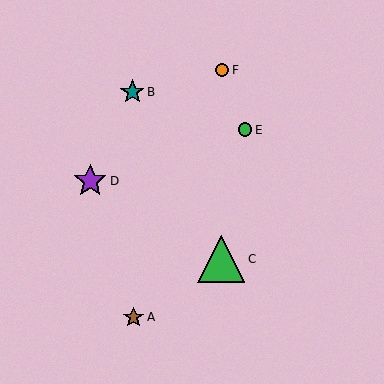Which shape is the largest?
The green triangle (labeled C) is the largest.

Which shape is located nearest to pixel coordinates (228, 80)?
The orange circle (labeled F) at (222, 70) is nearest to that location.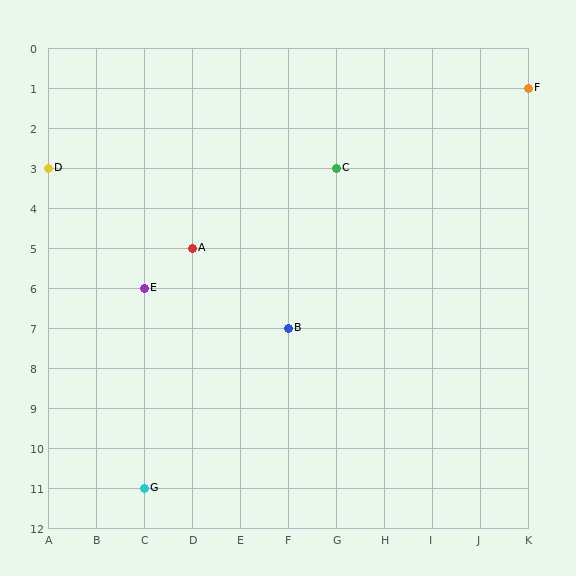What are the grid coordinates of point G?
Point G is at grid coordinates (C, 11).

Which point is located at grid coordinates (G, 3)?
Point C is at (G, 3).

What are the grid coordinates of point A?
Point A is at grid coordinates (D, 5).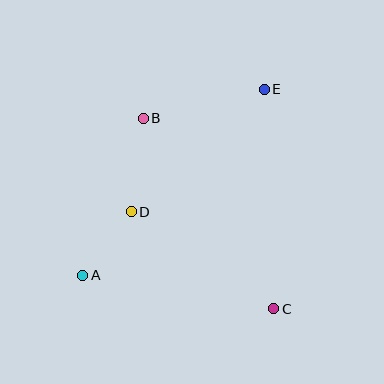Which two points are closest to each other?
Points A and D are closest to each other.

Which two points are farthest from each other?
Points A and E are farthest from each other.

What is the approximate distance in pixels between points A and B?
The distance between A and B is approximately 168 pixels.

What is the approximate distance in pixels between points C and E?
The distance between C and E is approximately 220 pixels.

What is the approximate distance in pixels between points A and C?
The distance between A and C is approximately 194 pixels.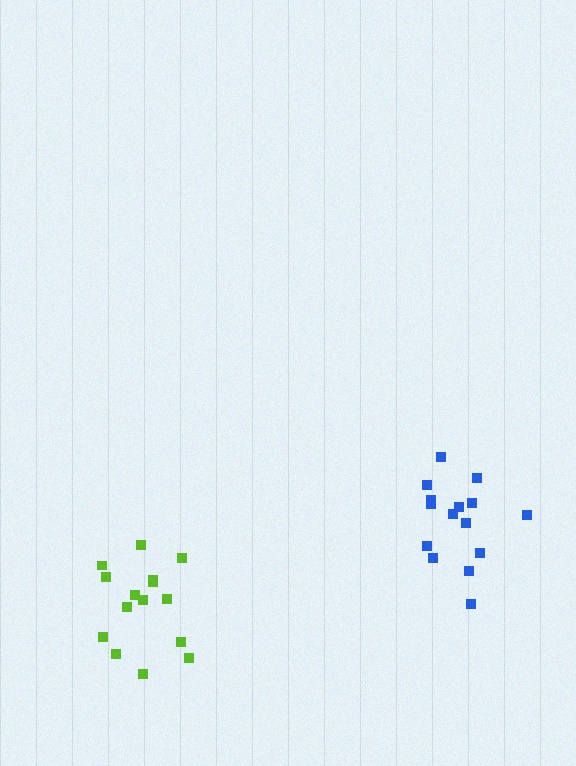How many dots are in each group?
Group 1: 15 dots, Group 2: 15 dots (30 total).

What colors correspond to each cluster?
The clusters are colored: lime, blue.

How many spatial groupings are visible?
There are 2 spatial groupings.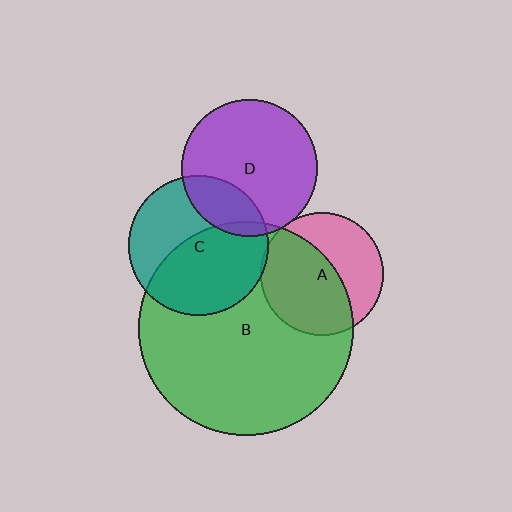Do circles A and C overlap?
Yes.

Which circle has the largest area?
Circle B (green).